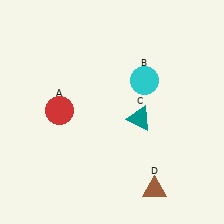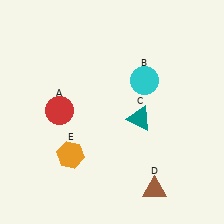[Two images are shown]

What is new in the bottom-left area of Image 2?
An orange hexagon (E) was added in the bottom-left area of Image 2.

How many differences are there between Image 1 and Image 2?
There is 1 difference between the two images.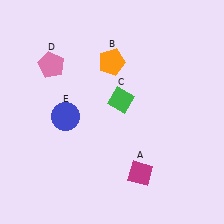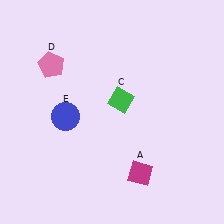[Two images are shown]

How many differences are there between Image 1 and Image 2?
There is 1 difference between the two images.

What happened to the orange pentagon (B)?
The orange pentagon (B) was removed in Image 2. It was in the top-left area of Image 1.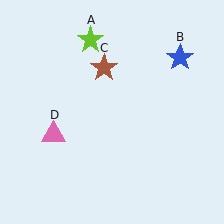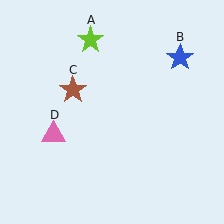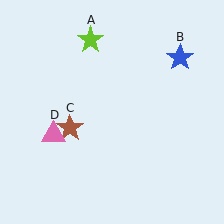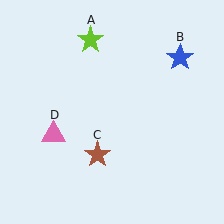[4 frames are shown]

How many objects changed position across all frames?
1 object changed position: brown star (object C).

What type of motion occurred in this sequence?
The brown star (object C) rotated counterclockwise around the center of the scene.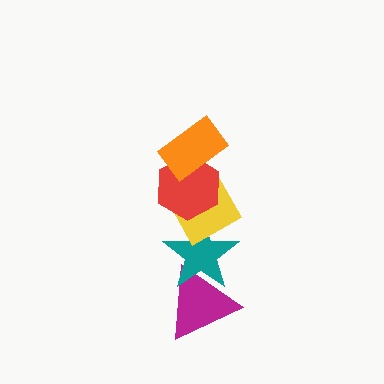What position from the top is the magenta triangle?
The magenta triangle is 5th from the top.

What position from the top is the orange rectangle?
The orange rectangle is 1st from the top.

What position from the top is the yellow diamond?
The yellow diamond is 3rd from the top.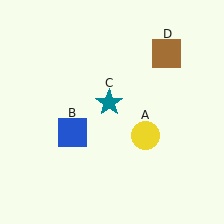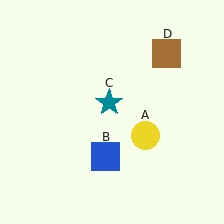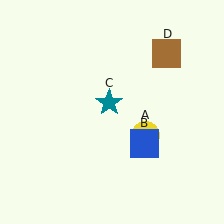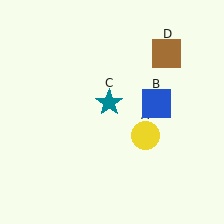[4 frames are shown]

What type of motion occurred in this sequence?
The blue square (object B) rotated counterclockwise around the center of the scene.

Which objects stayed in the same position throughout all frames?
Yellow circle (object A) and teal star (object C) and brown square (object D) remained stationary.